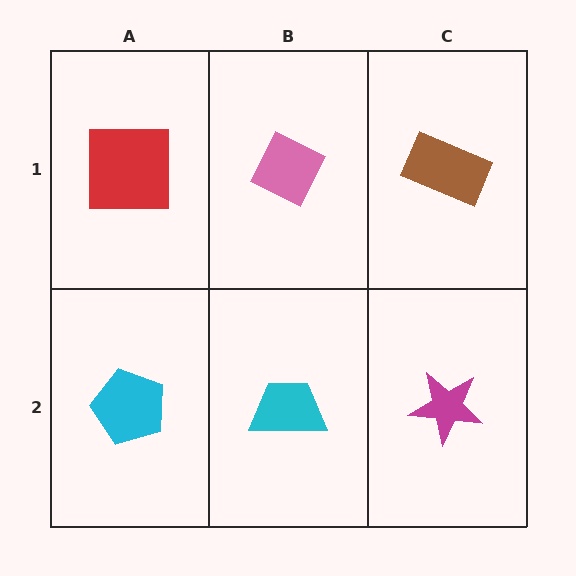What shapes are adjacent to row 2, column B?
A pink diamond (row 1, column B), a cyan pentagon (row 2, column A), a magenta star (row 2, column C).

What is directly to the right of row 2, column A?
A cyan trapezoid.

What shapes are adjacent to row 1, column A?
A cyan pentagon (row 2, column A), a pink diamond (row 1, column B).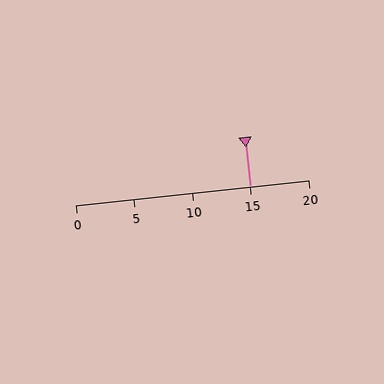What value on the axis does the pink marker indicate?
The marker indicates approximately 15.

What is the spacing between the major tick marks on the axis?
The major ticks are spaced 5 apart.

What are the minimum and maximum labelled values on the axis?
The axis runs from 0 to 20.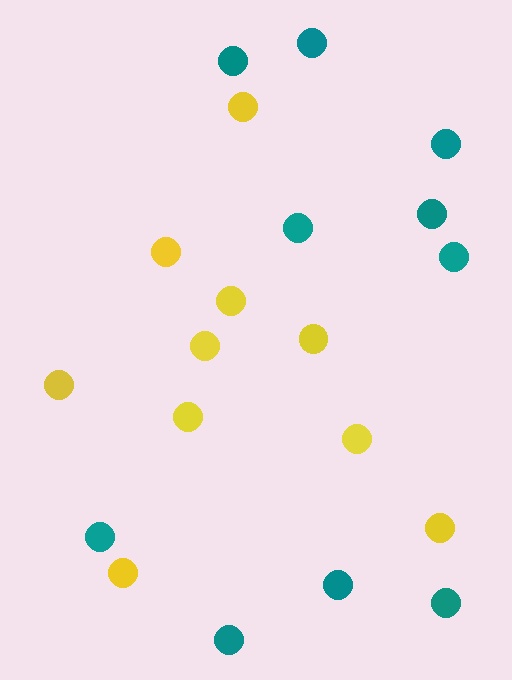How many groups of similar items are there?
There are 2 groups: one group of teal circles (10) and one group of yellow circles (10).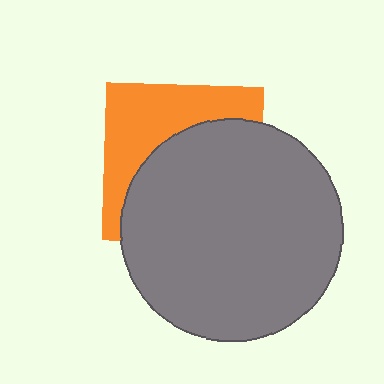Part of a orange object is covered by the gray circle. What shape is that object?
It is a square.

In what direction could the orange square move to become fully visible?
The orange square could move toward the upper-left. That would shift it out from behind the gray circle entirely.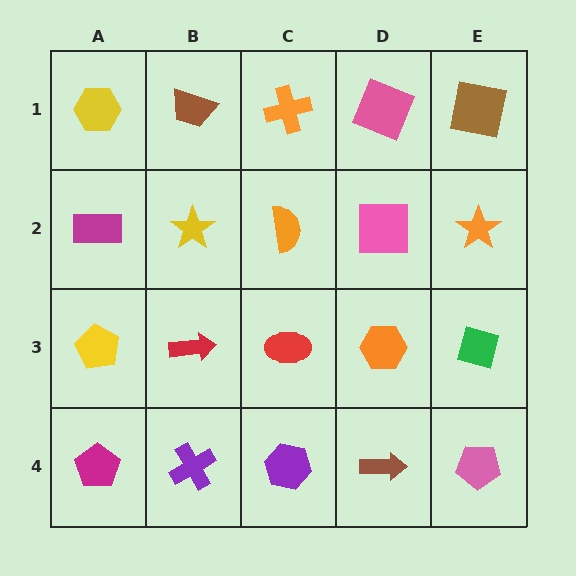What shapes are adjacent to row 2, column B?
A brown trapezoid (row 1, column B), a red arrow (row 3, column B), a magenta rectangle (row 2, column A), an orange semicircle (row 2, column C).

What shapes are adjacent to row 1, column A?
A magenta rectangle (row 2, column A), a brown trapezoid (row 1, column B).